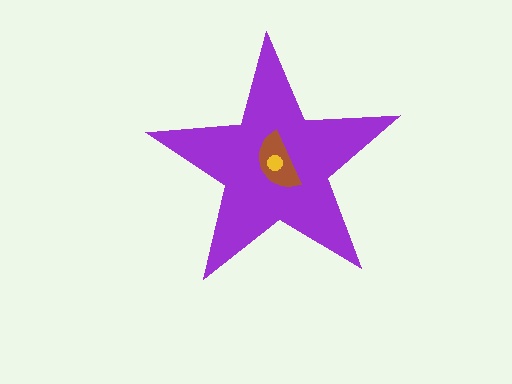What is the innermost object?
The yellow circle.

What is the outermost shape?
The purple star.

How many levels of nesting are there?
3.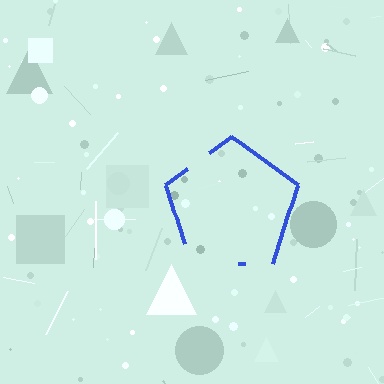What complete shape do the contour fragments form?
The contour fragments form a pentagon.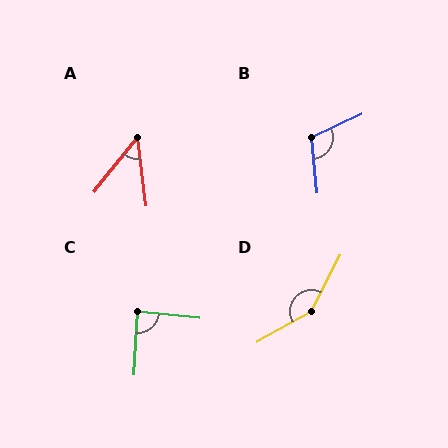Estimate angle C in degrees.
Approximately 88 degrees.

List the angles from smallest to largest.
A (46°), C (88°), B (109°), D (147°).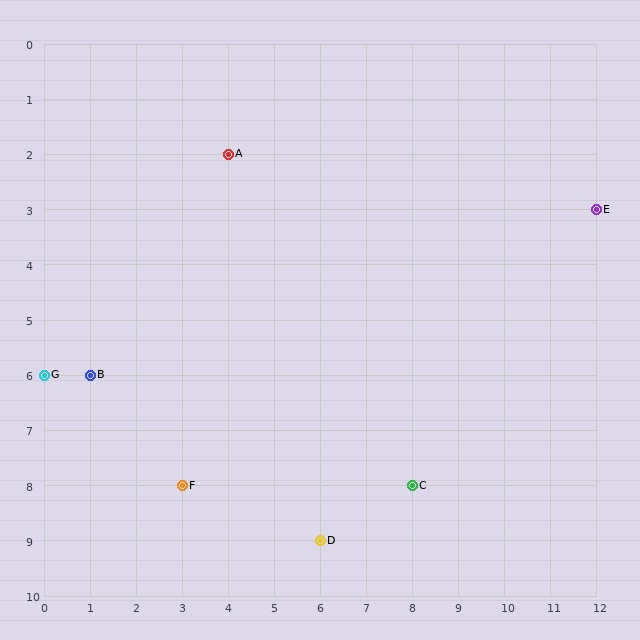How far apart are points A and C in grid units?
Points A and C are 4 columns and 6 rows apart (about 7.2 grid units diagonally).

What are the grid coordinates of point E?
Point E is at grid coordinates (12, 3).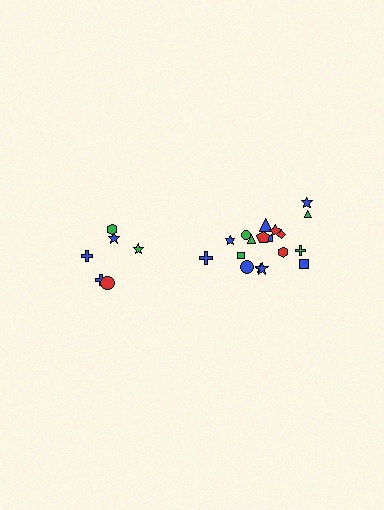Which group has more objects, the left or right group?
The right group.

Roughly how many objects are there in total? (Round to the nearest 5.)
Roughly 25 objects in total.